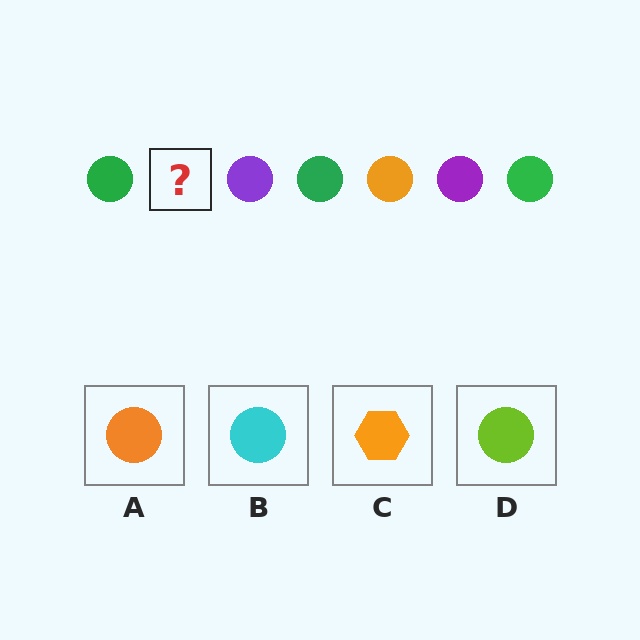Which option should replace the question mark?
Option A.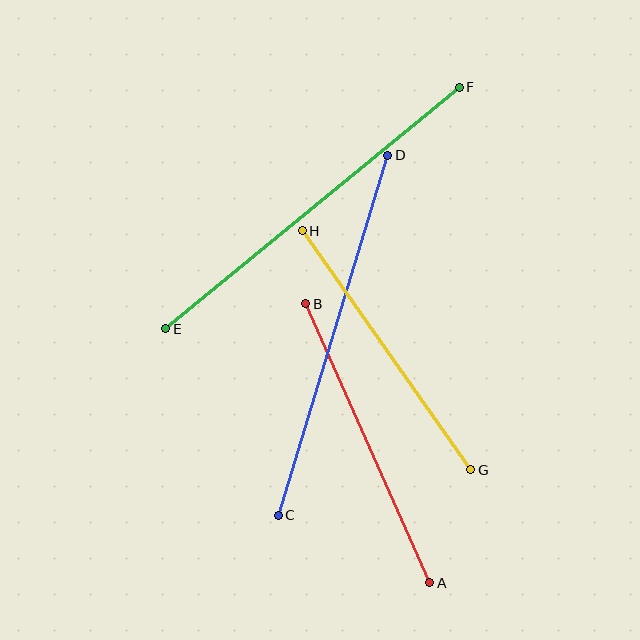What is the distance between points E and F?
The distance is approximately 380 pixels.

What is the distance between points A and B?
The distance is approximately 305 pixels.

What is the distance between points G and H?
The distance is approximately 292 pixels.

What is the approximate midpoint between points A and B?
The midpoint is at approximately (368, 443) pixels.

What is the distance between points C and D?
The distance is approximately 376 pixels.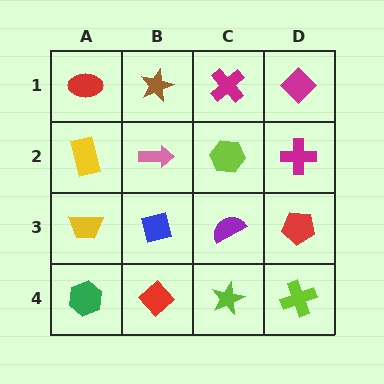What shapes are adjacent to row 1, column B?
A pink arrow (row 2, column B), a red ellipse (row 1, column A), a magenta cross (row 1, column C).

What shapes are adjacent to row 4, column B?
A blue square (row 3, column B), a green hexagon (row 4, column A), a lime star (row 4, column C).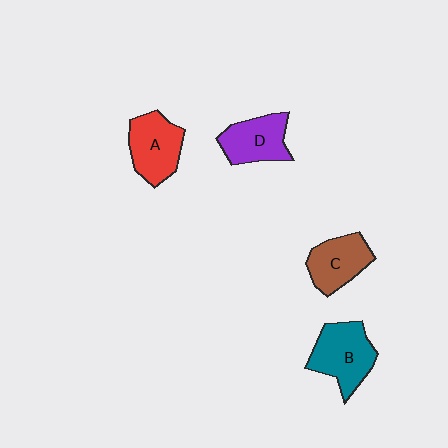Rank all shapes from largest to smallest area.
From largest to smallest: B (teal), A (red), D (purple), C (brown).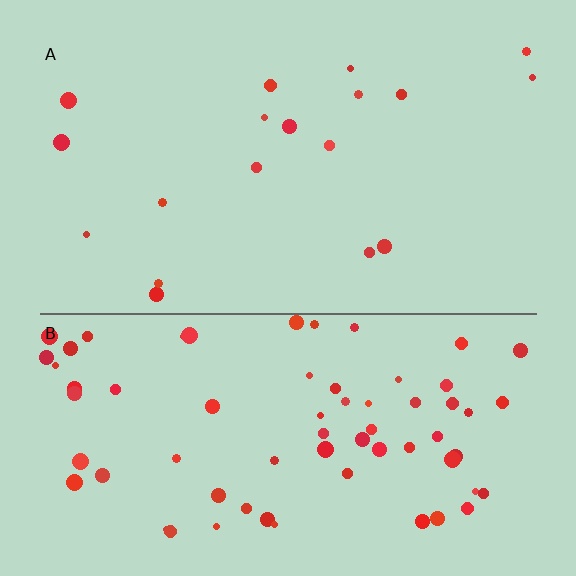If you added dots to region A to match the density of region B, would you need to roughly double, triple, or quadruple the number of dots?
Approximately quadruple.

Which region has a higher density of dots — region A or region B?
B (the bottom).